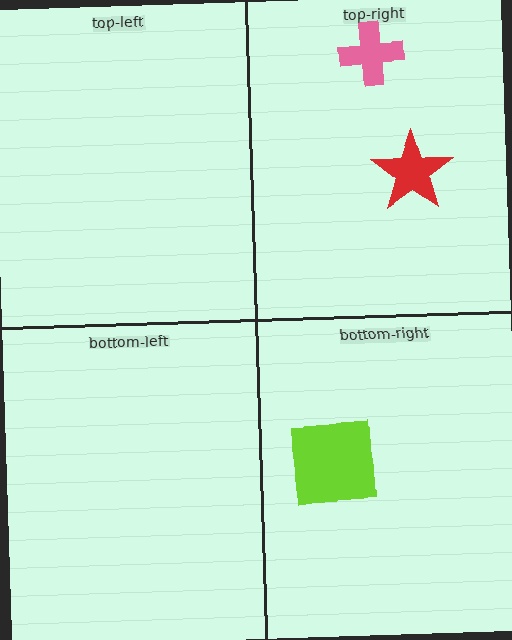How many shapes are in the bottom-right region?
1.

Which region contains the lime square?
The bottom-right region.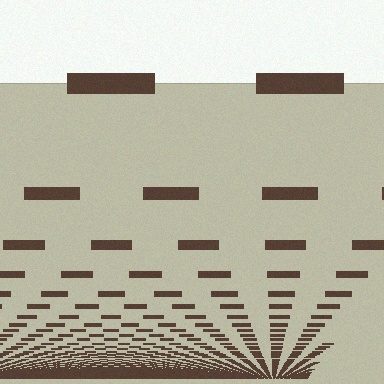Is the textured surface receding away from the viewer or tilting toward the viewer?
The surface appears to tilt toward the viewer. Texture elements get larger and sparser toward the top.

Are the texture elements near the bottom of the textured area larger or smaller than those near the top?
Smaller. The gradient is inverted — elements near the bottom are smaller and denser.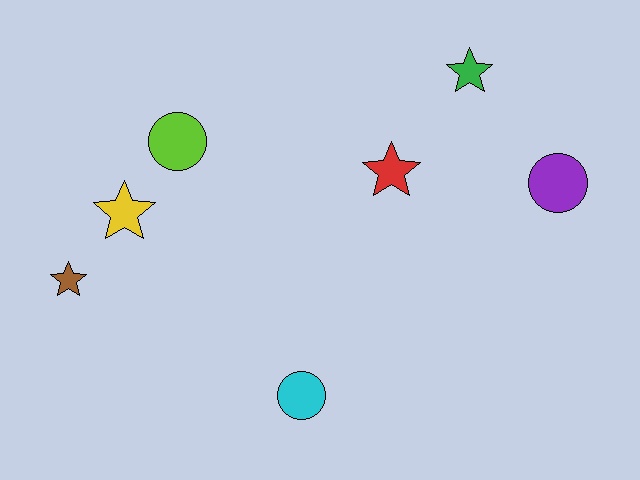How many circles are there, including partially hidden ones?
There are 3 circles.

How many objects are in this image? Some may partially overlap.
There are 7 objects.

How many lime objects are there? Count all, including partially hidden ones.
There is 1 lime object.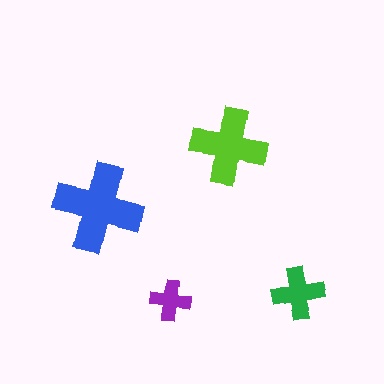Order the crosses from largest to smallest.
the blue one, the lime one, the green one, the purple one.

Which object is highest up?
The lime cross is topmost.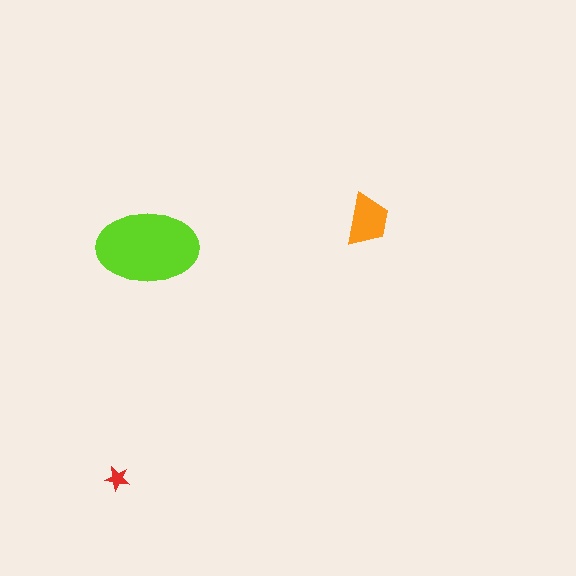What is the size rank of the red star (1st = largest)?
3rd.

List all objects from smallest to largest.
The red star, the orange trapezoid, the lime ellipse.